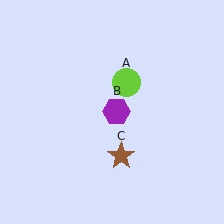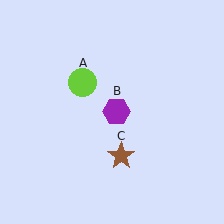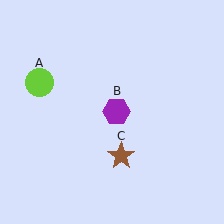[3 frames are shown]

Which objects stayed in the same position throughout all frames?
Purple hexagon (object B) and brown star (object C) remained stationary.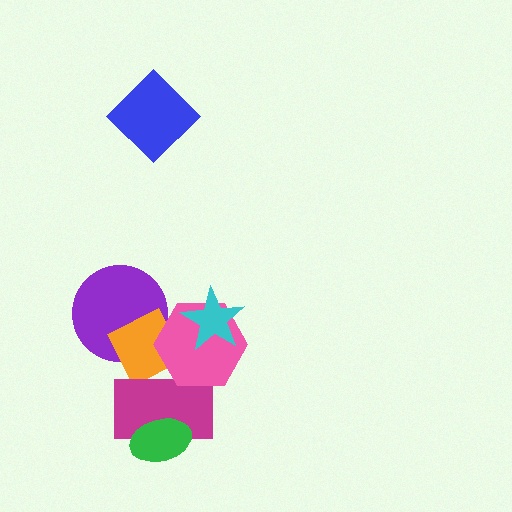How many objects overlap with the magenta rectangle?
3 objects overlap with the magenta rectangle.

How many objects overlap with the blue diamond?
0 objects overlap with the blue diamond.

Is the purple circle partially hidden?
Yes, it is partially covered by another shape.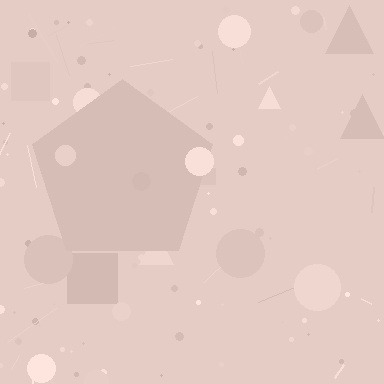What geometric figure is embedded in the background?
A pentagon is embedded in the background.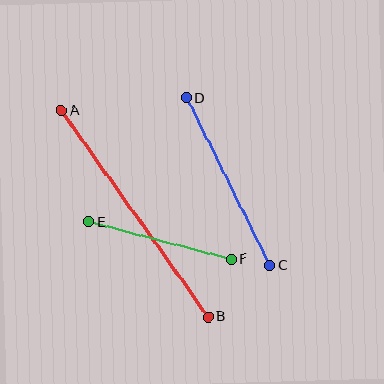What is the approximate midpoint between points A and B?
The midpoint is at approximately (134, 214) pixels.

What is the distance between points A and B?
The distance is approximately 253 pixels.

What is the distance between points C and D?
The distance is approximately 188 pixels.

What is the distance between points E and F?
The distance is approximately 148 pixels.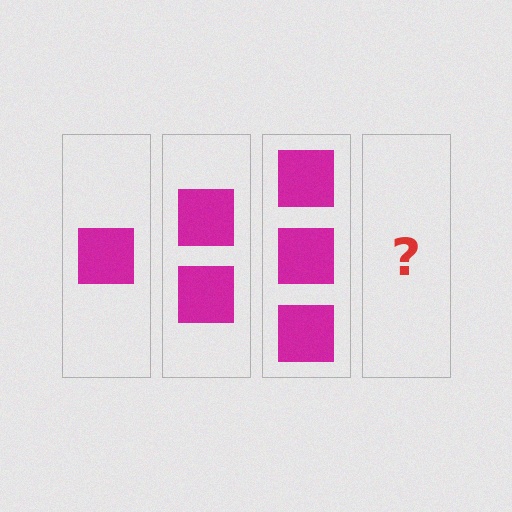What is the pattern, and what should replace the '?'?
The pattern is that each step adds one more square. The '?' should be 4 squares.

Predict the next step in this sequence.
The next step is 4 squares.